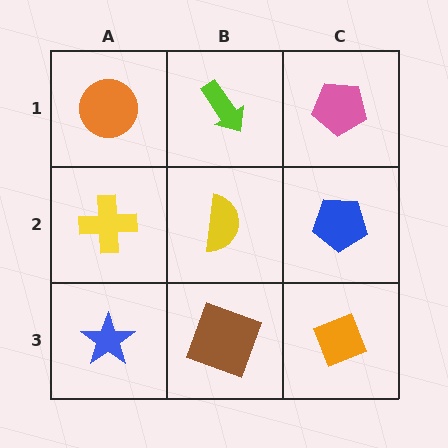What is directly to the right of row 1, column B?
A pink pentagon.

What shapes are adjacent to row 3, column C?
A blue pentagon (row 2, column C), a brown square (row 3, column B).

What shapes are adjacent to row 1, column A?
A yellow cross (row 2, column A), a lime arrow (row 1, column B).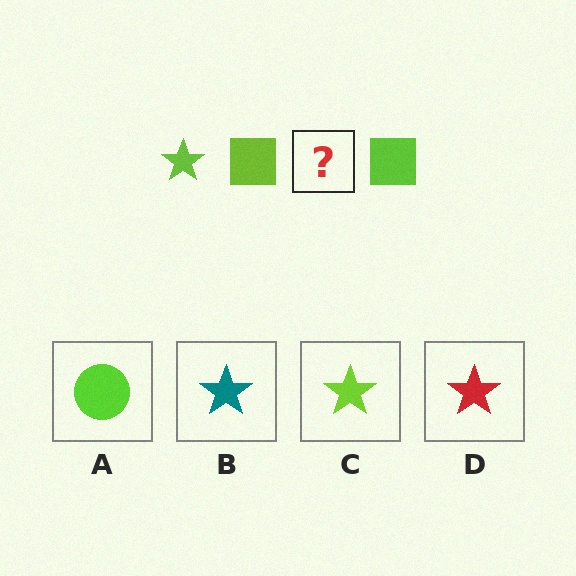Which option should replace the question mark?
Option C.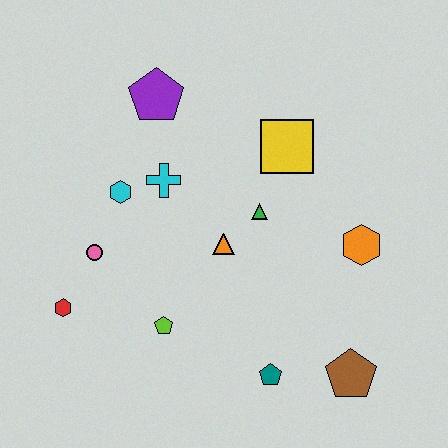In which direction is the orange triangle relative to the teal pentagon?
The orange triangle is above the teal pentagon.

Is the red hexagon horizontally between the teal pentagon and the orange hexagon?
No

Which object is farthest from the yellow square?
The red hexagon is farthest from the yellow square.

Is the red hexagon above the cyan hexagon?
No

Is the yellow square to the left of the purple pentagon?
No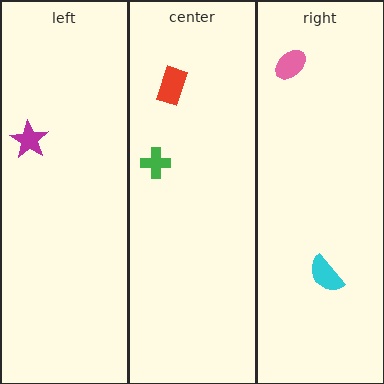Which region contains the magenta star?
The left region.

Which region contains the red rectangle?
The center region.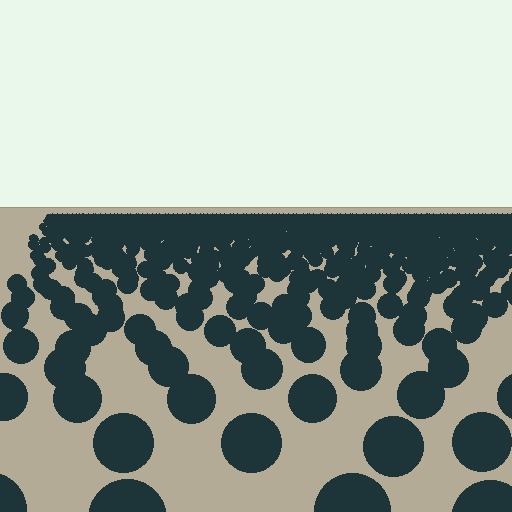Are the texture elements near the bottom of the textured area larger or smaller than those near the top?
Larger. Near the bottom, elements are closer to the viewer and appear at a bigger on-screen size.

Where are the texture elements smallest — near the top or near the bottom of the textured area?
Near the top.